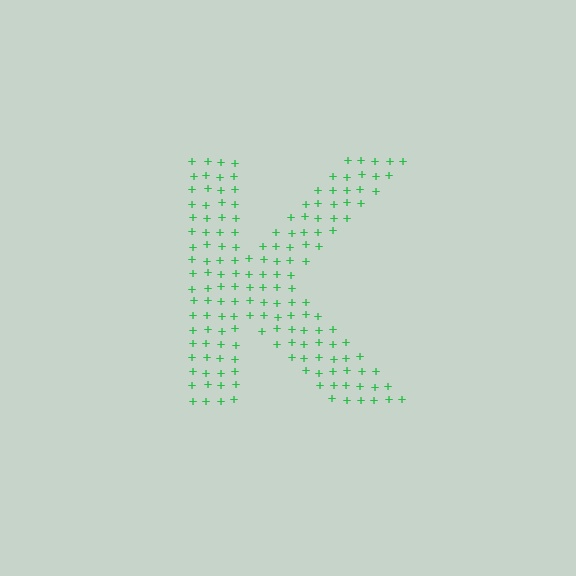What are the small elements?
The small elements are plus signs.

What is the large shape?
The large shape is the letter K.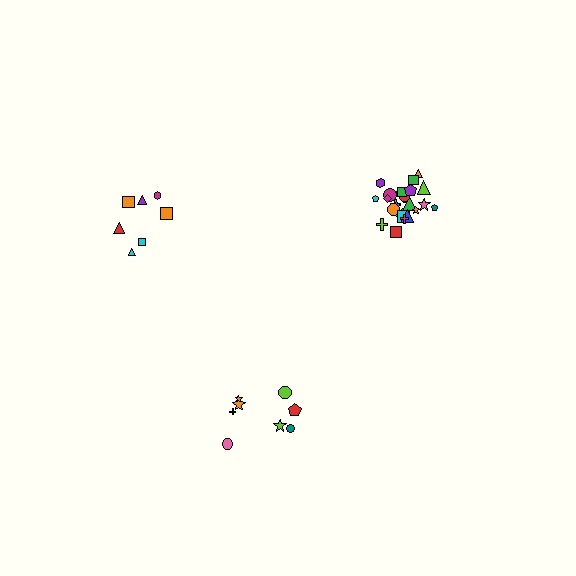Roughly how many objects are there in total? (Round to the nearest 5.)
Roughly 40 objects in total.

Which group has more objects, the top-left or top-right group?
The top-right group.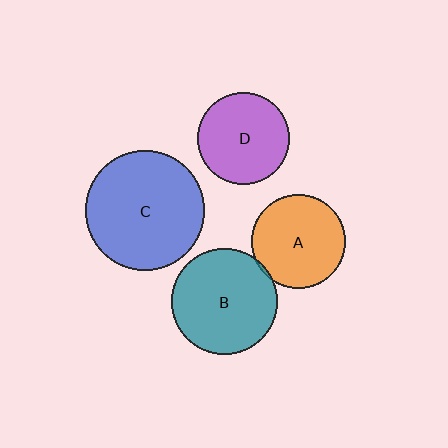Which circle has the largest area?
Circle C (blue).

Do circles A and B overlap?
Yes.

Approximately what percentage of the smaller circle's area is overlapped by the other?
Approximately 5%.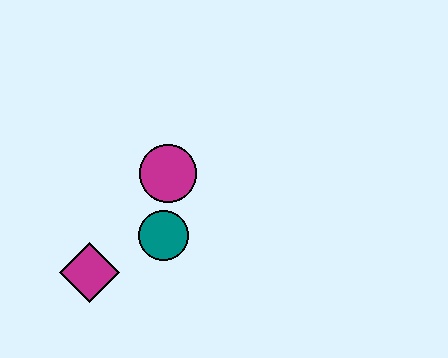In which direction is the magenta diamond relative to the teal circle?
The magenta diamond is to the left of the teal circle.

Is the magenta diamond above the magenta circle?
No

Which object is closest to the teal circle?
The magenta circle is closest to the teal circle.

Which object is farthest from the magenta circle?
The magenta diamond is farthest from the magenta circle.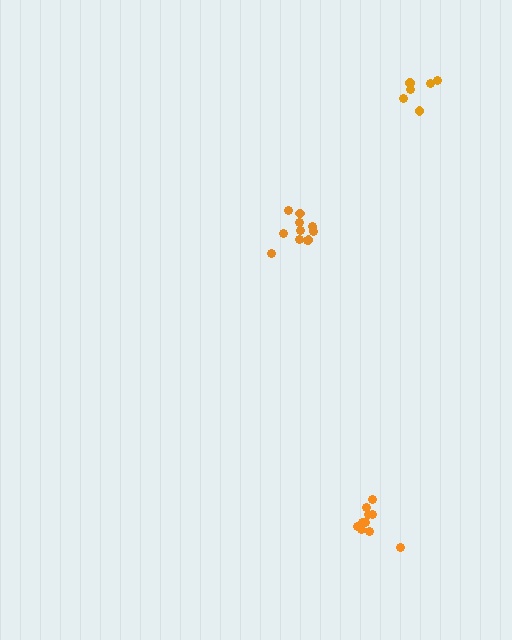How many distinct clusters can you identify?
There are 3 distinct clusters.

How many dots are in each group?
Group 1: 11 dots, Group 2: 10 dots, Group 3: 6 dots (27 total).